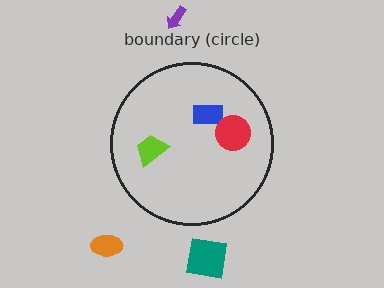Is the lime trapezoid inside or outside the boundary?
Inside.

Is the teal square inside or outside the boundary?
Outside.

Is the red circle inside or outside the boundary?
Inside.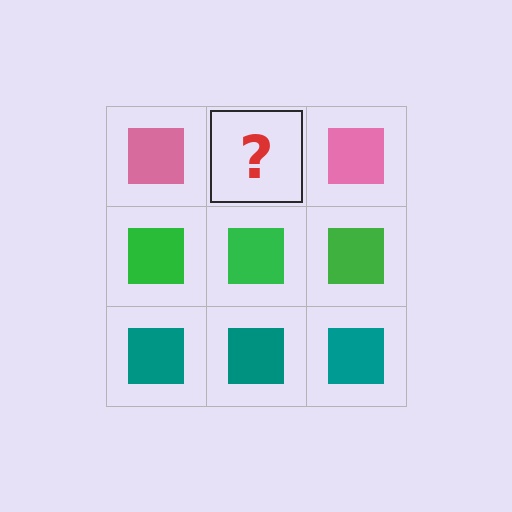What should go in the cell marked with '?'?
The missing cell should contain a pink square.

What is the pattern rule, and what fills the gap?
The rule is that each row has a consistent color. The gap should be filled with a pink square.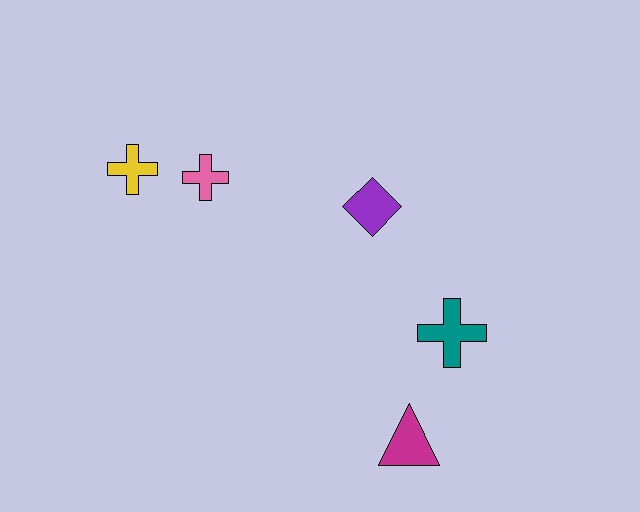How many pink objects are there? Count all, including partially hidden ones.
There is 1 pink object.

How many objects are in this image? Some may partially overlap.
There are 5 objects.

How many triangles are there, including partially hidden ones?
There is 1 triangle.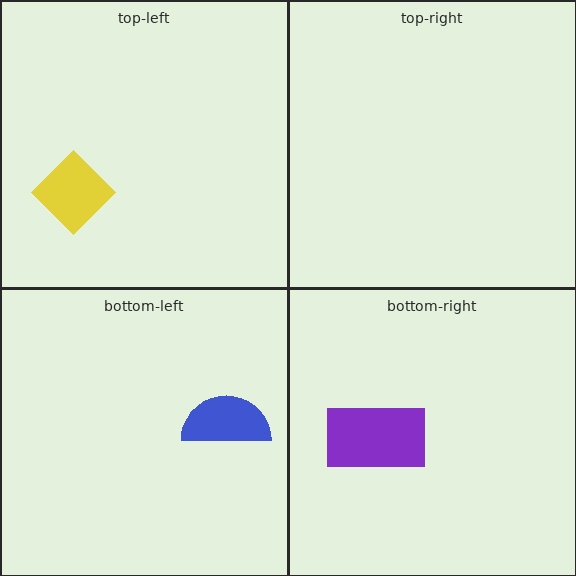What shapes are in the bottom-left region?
The blue semicircle.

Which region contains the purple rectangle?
The bottom-right region.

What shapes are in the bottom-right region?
The purple rectangle.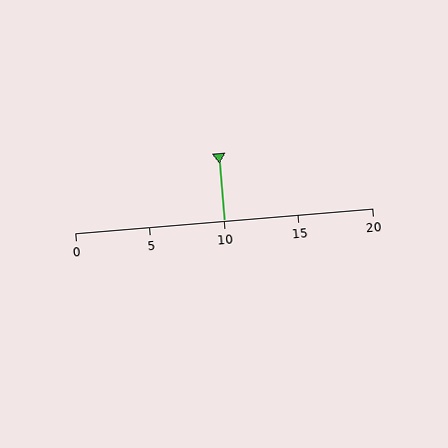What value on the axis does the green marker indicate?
The marker indicates approximately 10.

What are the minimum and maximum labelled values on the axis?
The axis runs from 0 to 20.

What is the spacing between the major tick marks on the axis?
The major ticks are spaced 5 apart.